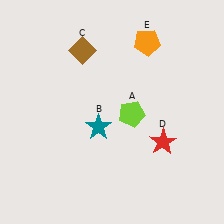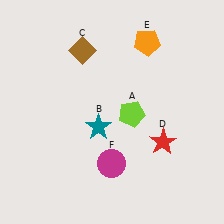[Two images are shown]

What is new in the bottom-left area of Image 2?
A magenta circle (F) was added in the bottom-left area of Image 2.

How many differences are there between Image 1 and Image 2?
There is 1 difference between the two images.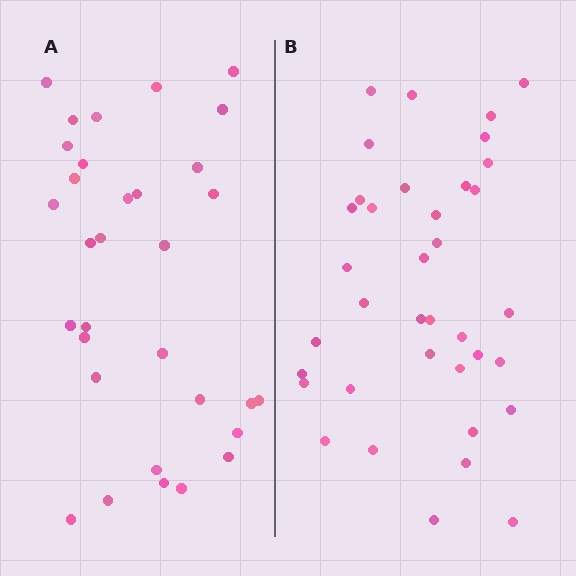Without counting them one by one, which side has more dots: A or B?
Region B (the right region) has more dots.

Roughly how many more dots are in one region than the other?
Region B has about 5 more dots than region A.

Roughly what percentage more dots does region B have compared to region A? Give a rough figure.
About 15% more.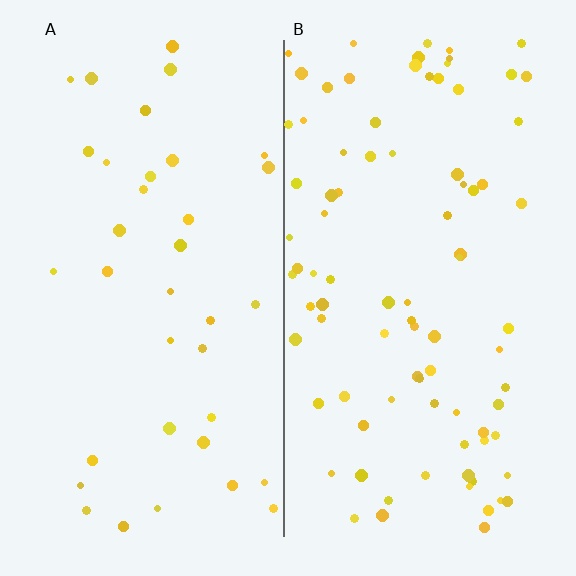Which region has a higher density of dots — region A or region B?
B (the right).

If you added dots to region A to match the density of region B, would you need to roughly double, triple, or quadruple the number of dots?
Approximately double.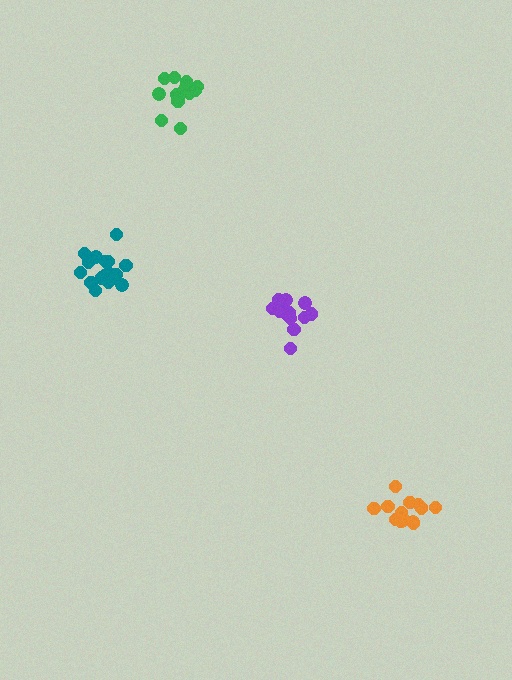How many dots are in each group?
Group 1: 13 dots, Group 2: 13 dots, Group 3: 13 dots, Group 4: 18 dots (57 total).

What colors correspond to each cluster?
The clusters are colored: purple, orange, green, teal.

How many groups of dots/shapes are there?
There are 4 groups.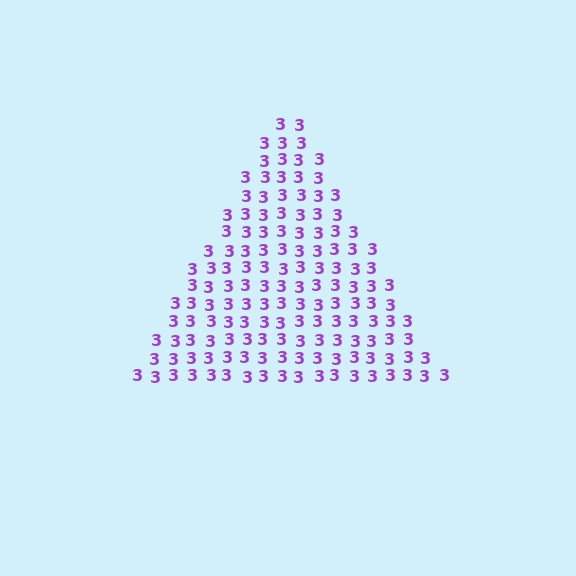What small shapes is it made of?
It is made of small digit 3's.